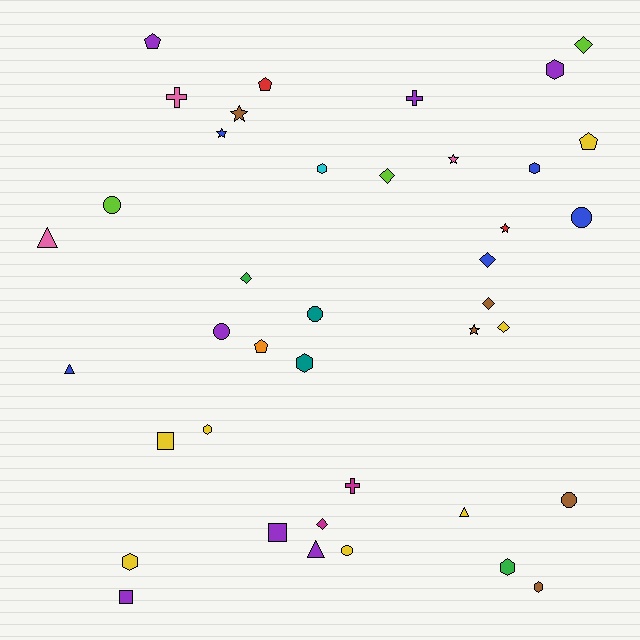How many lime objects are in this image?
There are 3 lime objects.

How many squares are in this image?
There are 3 squares.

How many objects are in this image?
There are 40 objects.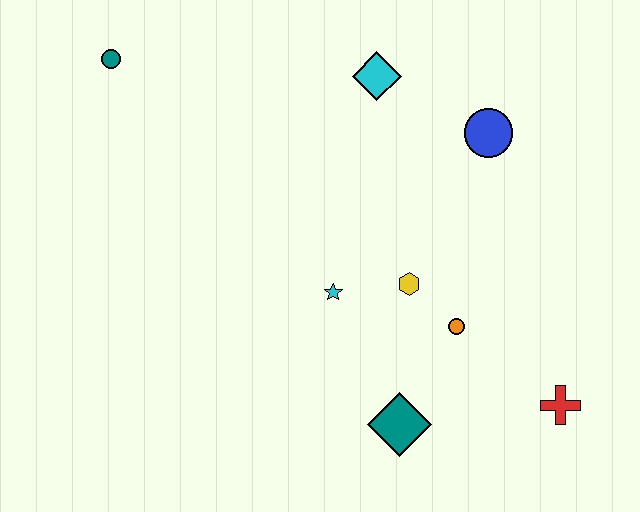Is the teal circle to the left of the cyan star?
Yes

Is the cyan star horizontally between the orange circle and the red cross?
No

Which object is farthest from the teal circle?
The red cross is farthest from the teal circle.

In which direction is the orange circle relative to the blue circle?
The orange circle is below the blue circle.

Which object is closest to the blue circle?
The cyan diamond is closest to the blue circle.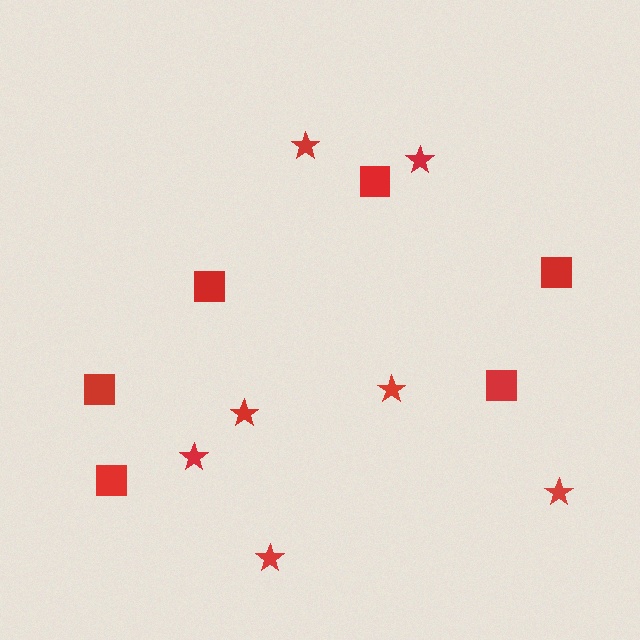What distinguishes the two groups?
There are 2 groups: one group of squares (6) and one group of stars (7).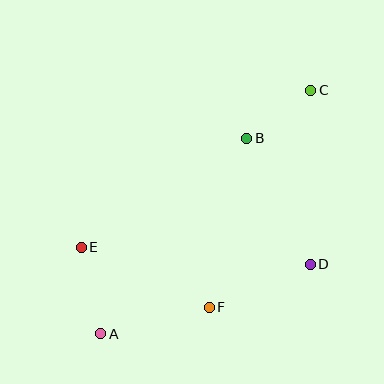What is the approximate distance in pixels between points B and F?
The distance between B and F is approximately 173 pixels.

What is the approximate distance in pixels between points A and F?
The distance between A and F is approximately 111 pixels.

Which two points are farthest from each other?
Points A and C are farthest from each other.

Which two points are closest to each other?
Points B and C are closest to each other.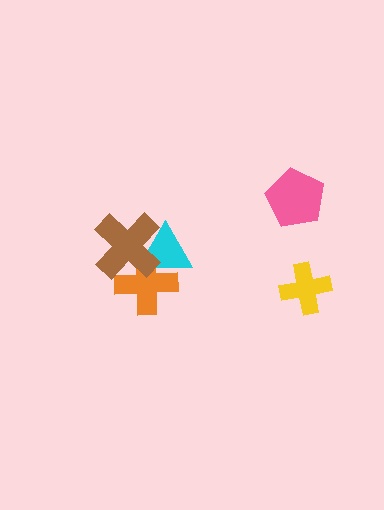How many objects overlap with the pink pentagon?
0 objects overlap with the pink pentagon.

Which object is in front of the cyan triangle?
The brown cross is in front of the cyan triangle.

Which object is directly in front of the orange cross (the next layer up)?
The cyan triangle is directly in front of the orange cross.